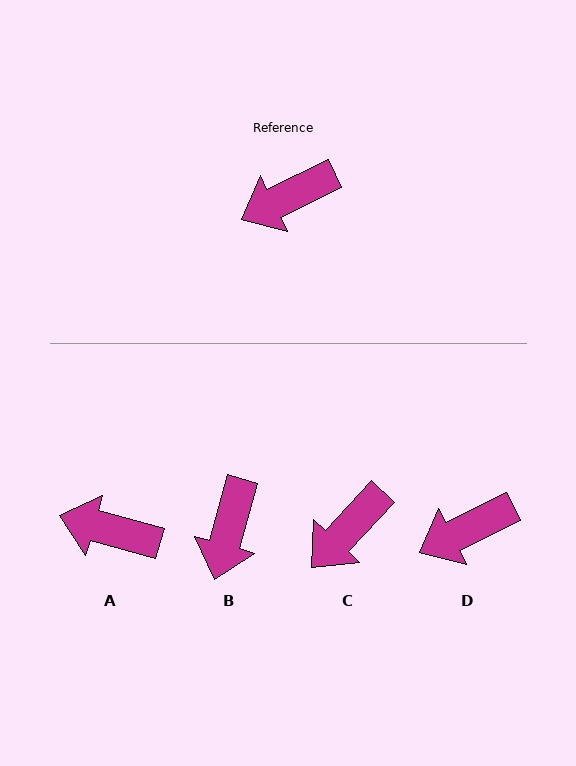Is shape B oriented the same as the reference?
No, it is off by about 48 degrees.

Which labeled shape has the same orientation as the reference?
D.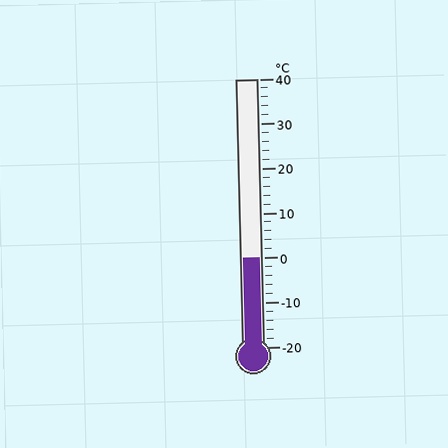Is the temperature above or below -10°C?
The temperature is above -10°C.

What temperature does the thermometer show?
The thermometer shows approximately 0°C.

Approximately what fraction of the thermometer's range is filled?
The thermometer is filled to approximately 35% of its range.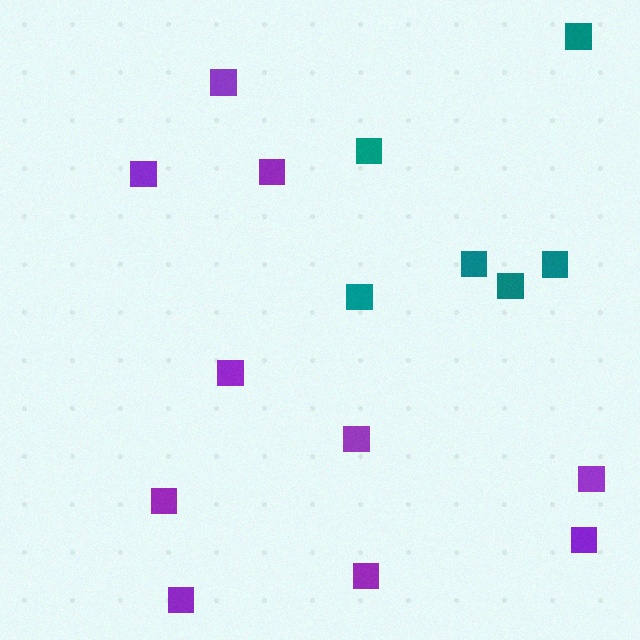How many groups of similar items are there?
There are 2 groups: one group of teal squares (6) and one group of purple squares (10).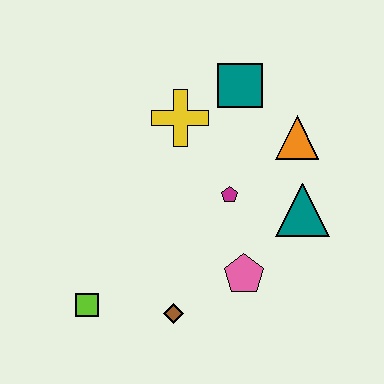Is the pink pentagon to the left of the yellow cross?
No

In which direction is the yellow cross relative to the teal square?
The yellow cross is to the left of the teal square.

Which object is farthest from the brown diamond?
The teal square is farthest from the brown diamond.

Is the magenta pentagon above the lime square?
Yes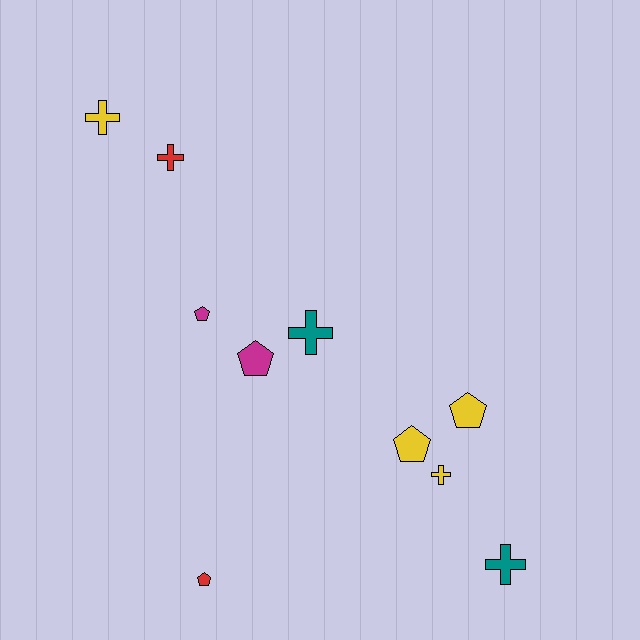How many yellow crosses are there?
There are 2 yellow crosses.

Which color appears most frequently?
Yellow, with 4 objects.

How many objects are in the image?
There are 10 objects.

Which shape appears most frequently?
Pentagon, with 5 objects.